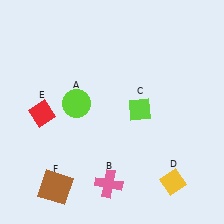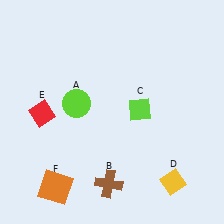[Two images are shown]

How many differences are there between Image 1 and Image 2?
There are 2 differences between the two images.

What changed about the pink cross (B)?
In Image 1, B is pink. In Image 2, it changed to brown.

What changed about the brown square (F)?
In Image 1, F is brown. In Image 2, it changed to orange.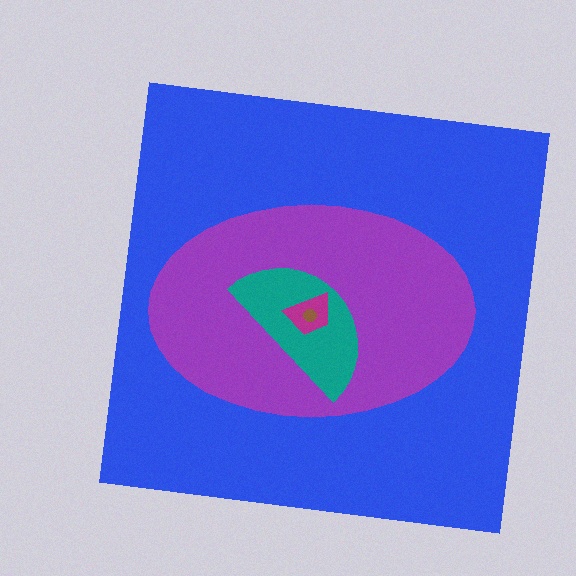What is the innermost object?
The brown circle.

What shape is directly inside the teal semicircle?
The magenta trapezoid.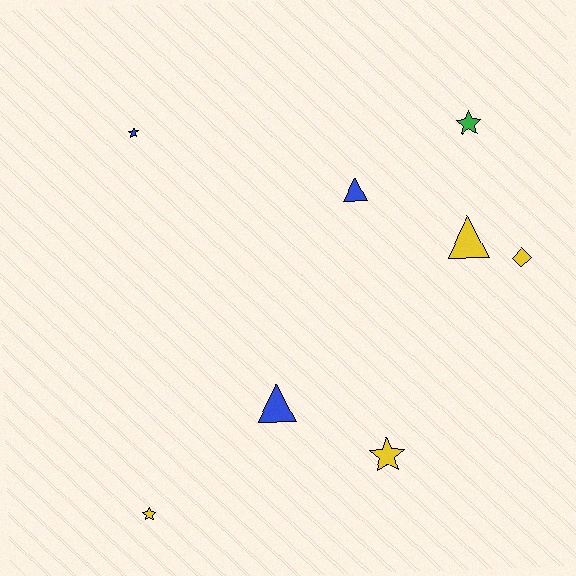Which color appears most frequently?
Yellow, with 4 objects.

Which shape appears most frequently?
Star, with 4 objects.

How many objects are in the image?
There are 8 objects.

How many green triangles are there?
There are no green triangles.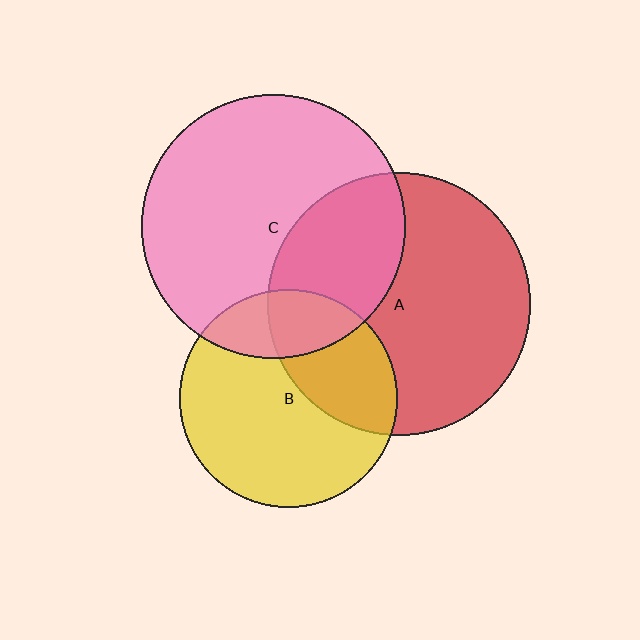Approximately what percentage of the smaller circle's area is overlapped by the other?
Approximately 35%.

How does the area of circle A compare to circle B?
Approximately 1.5 times.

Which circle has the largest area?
Circle C (pink).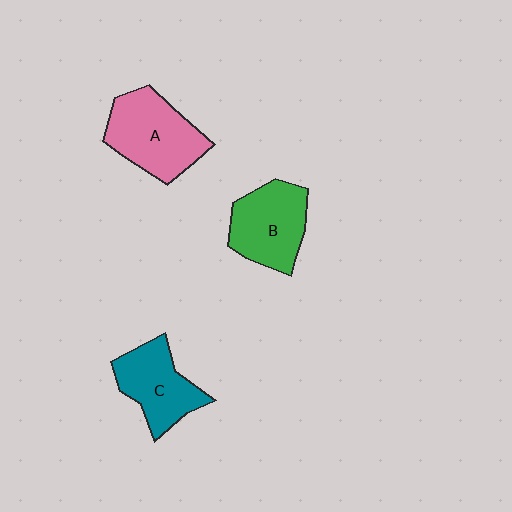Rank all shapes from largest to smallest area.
From largest to smallest: A (pink), B (green), C (teal).